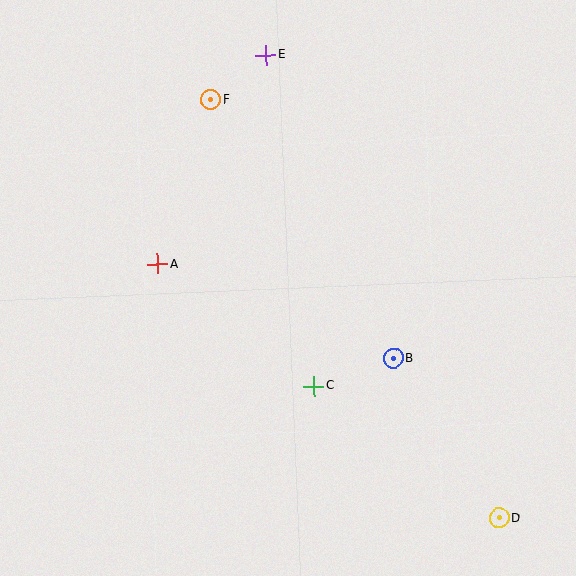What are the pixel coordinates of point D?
Point D is at (499, 518).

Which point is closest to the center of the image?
Point C at (314, 386) is closest to the center.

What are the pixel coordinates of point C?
Point C is at (314, 386).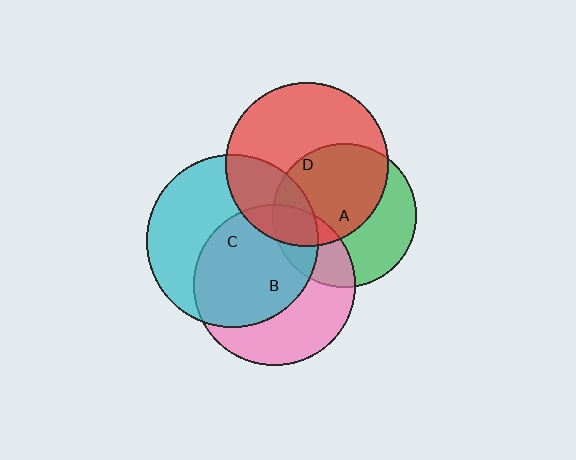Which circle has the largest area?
Circle C (cyan).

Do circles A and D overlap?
Yes.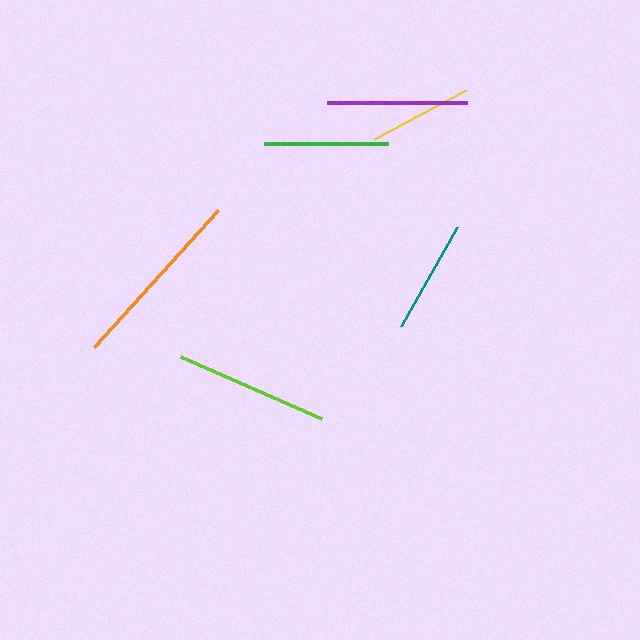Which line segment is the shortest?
The yellow line is the shortest at approximately 104 pixels.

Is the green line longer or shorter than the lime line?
The lime line is longer than the green line.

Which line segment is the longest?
The orange line is the longest at approximately 185 pixels.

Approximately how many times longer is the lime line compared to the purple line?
The lime line is approximately 1.1 times the length of the purple line.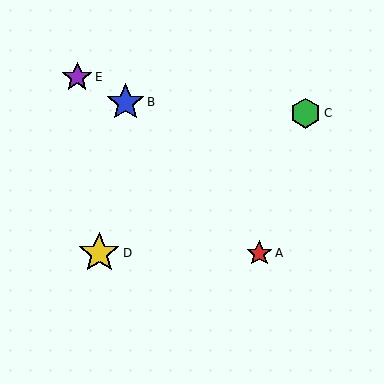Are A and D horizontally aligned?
Yes, both are at y≈253.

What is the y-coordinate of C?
Object C is at y≈113.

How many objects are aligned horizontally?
2 objects (A, D) are aligned horizontally.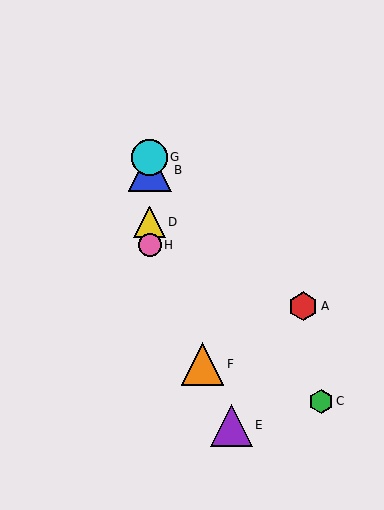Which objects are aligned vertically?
Objects B, D, G, H are aligned vertically.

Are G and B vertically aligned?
Yes, both are at x≈150.